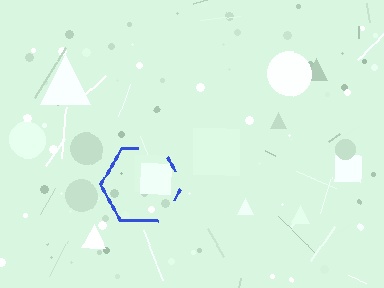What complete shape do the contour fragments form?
The contour fragments form a hexagon.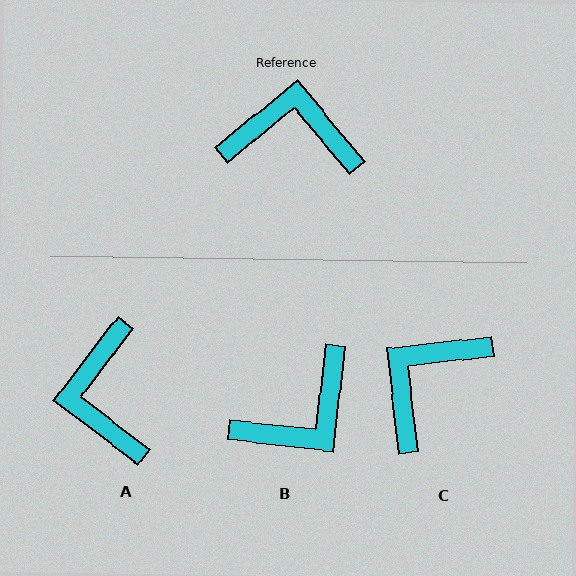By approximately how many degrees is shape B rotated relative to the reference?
Approximately 136 degrees clockwise.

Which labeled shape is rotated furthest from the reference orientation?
B, about 136 degrees away.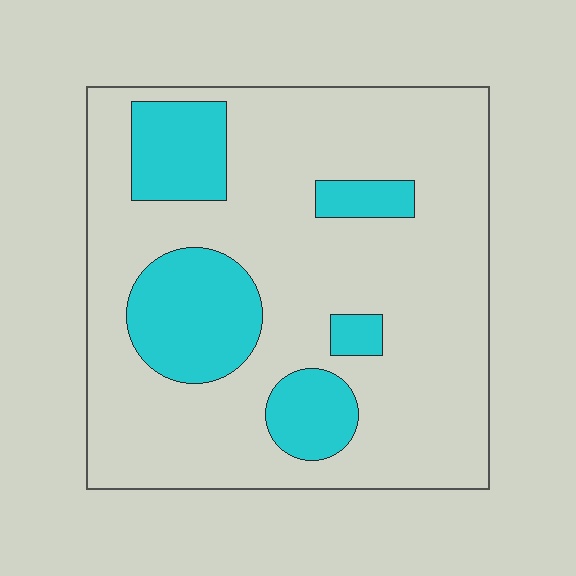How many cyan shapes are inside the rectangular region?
5.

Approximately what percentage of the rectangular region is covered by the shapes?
Approximately 25%.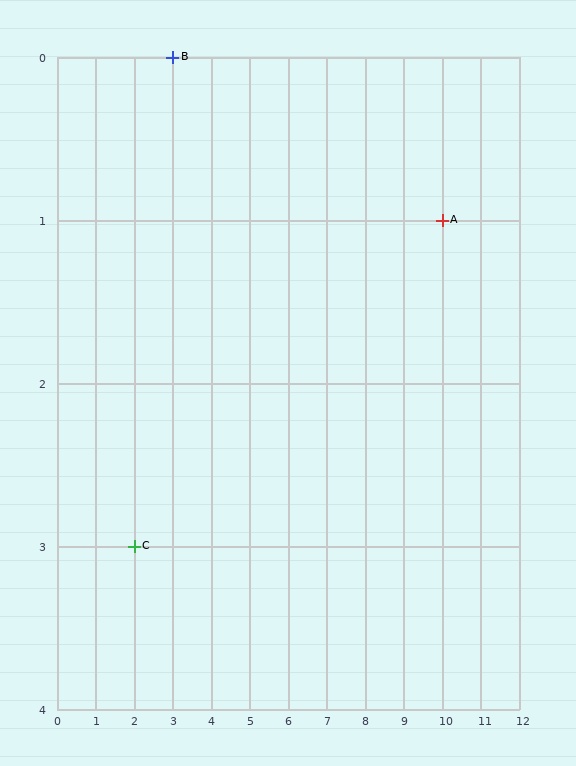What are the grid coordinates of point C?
Point C is at grid coordinates (2, 3).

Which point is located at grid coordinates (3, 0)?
Point B is at (3, 0).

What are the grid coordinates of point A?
Point A is at grid coordinates (10, 1).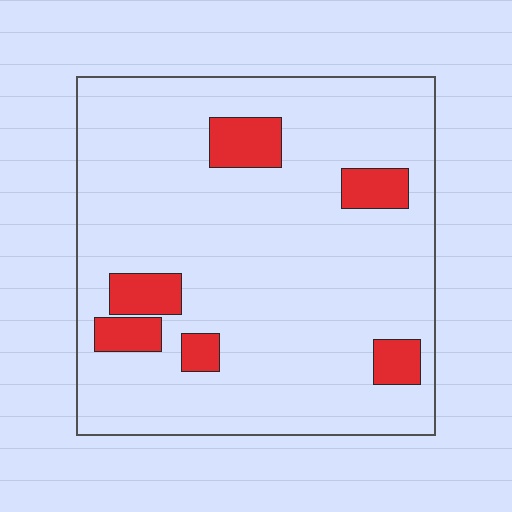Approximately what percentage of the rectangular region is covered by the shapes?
Approximately 10%.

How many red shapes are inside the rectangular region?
6.